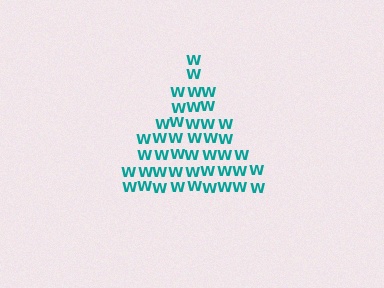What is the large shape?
The large shape is a triangle.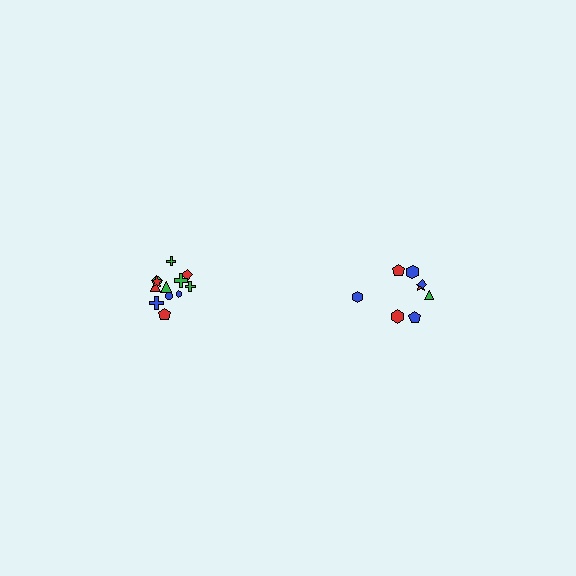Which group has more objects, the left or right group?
The left group.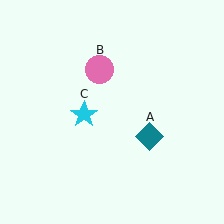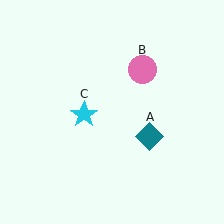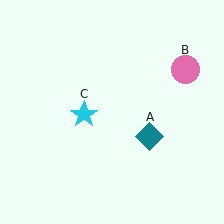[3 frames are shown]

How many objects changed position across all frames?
1 object changed position: pink circle (object B).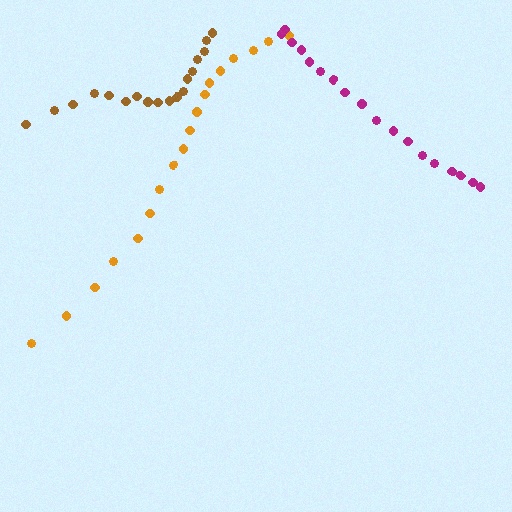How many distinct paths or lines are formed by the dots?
There are 3 distinct paths.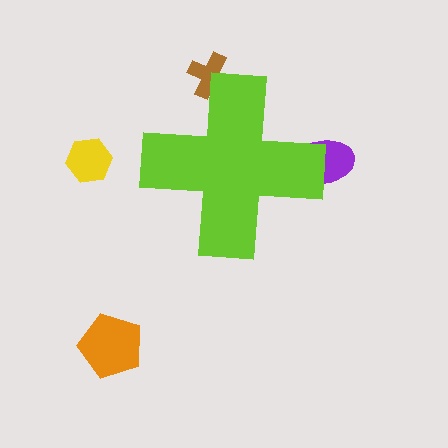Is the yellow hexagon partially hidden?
No, the yellow hexagon is fully visible.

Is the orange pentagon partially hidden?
No, the orange pentagon is fully visible.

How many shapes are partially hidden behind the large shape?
2 shapes are partially hidden.